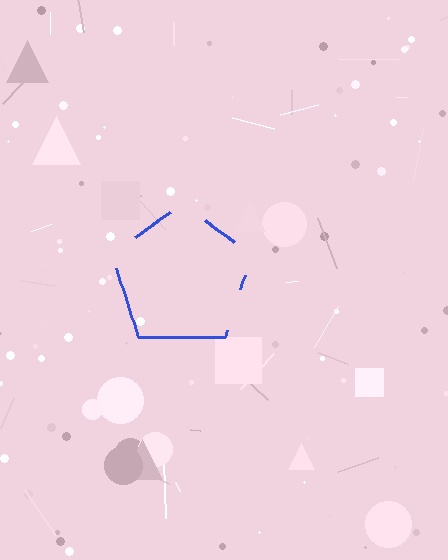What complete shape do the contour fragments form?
The contour fragments form a pentagon.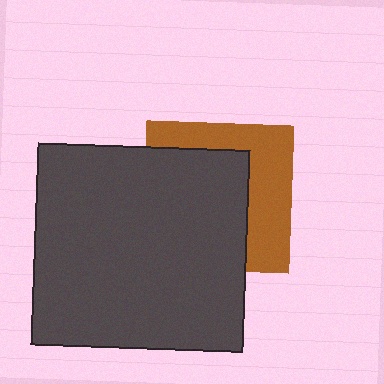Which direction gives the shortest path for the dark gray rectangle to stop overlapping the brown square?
Moving left gives the shortest separation.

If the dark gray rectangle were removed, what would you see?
You would see the complete brown square.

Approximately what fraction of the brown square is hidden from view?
Roughly 59% of the brown square is hidden behind the dark gray rectangle.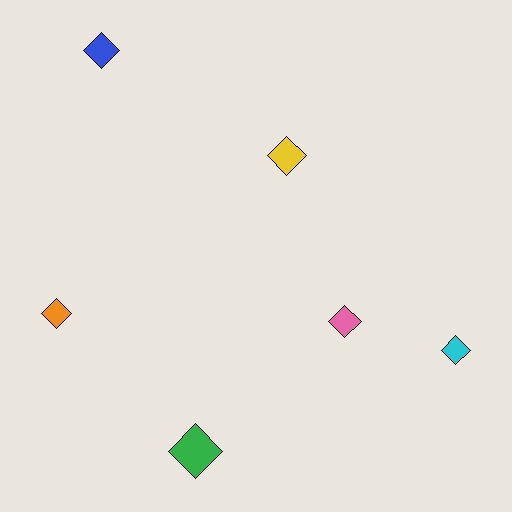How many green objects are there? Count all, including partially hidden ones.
There is 1 green object.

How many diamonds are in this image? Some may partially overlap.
There are 6 diamonds.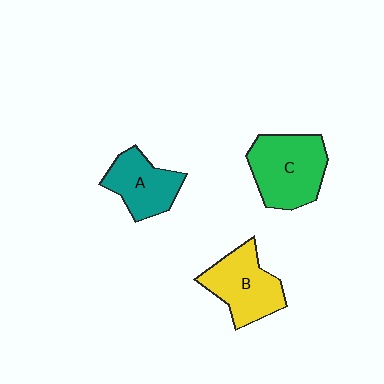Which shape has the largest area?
Shape C (green).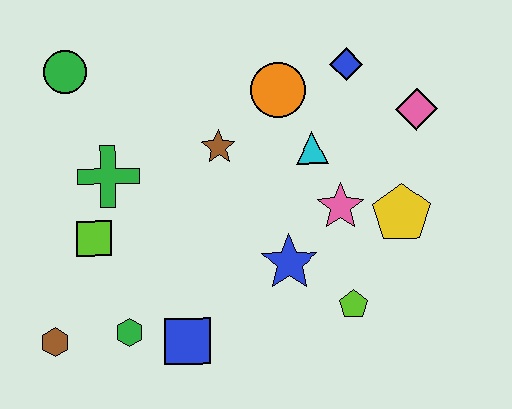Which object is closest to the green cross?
The lime square is closest to the green cross.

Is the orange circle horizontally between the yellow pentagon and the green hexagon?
Yes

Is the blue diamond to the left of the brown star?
No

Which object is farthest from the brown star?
The brown hexagon is farthest from the brown star.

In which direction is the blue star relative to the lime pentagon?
The blue star is to the left of the lime pentagon.